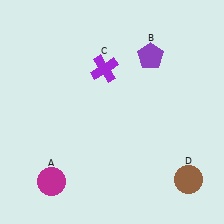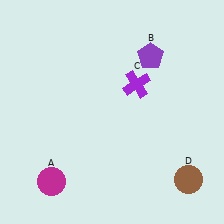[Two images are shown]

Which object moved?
The purple cross (C) moved right.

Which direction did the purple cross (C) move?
The purple cross (C) moved right.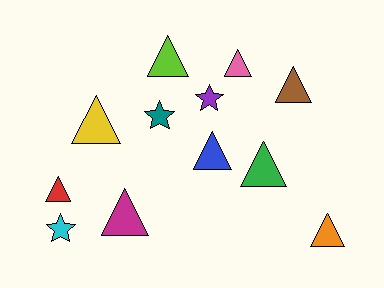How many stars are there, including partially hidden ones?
There are 3 stars.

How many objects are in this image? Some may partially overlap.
There are 12 objects.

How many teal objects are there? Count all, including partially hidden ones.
There is 1 teal object.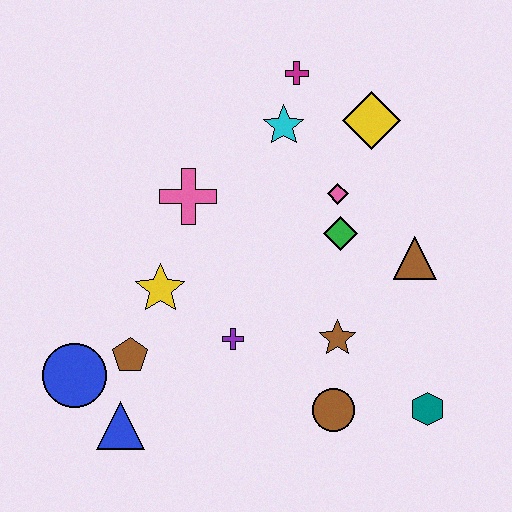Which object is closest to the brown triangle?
The green diamond is closest to the brown triangle.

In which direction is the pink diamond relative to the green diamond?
The pink diamond is above the green diamond.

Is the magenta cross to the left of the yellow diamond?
Yes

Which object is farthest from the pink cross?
The teal hexagon is farthest from the pink cross.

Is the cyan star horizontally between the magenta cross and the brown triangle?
No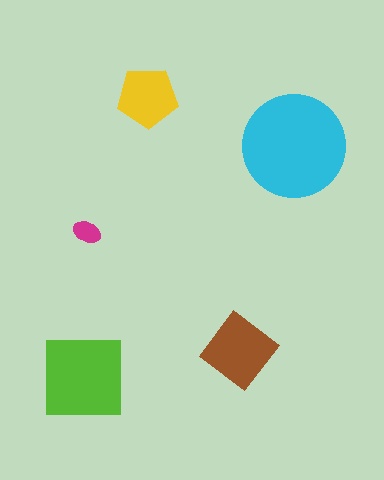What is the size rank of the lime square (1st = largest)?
2nd.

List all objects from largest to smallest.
The cyan circle, the lime square, the brown diamond, the yellow pentagon, the magenta ellipse.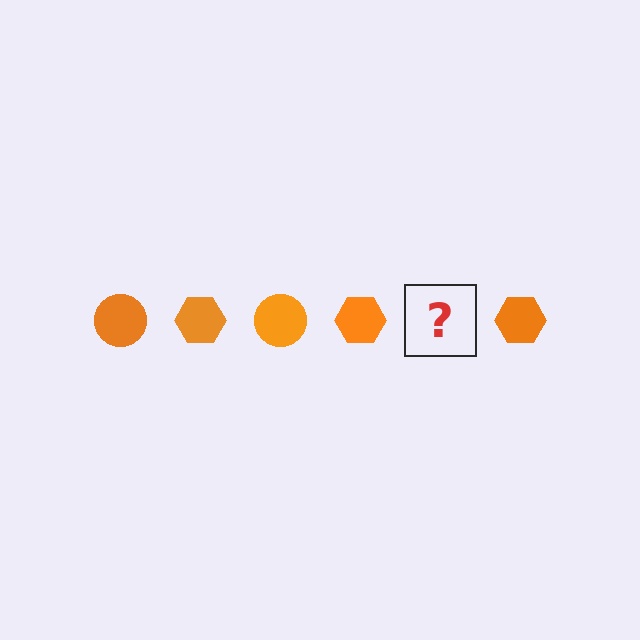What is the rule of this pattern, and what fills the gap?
The rule is that the pattern cycles through circle, hexagon shapes in orange. The gap should be filled with an orange circle.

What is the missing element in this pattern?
The missing element is an orange circle.